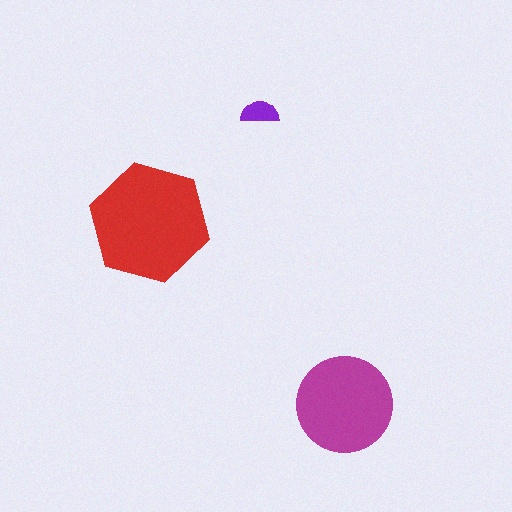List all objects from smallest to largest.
The purple semicircle, the magenta circle, the red hexagon.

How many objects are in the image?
There are 3 objects in the image.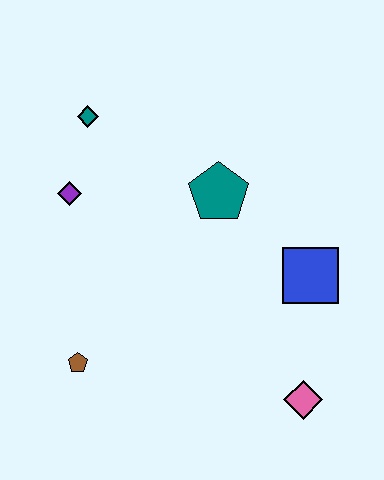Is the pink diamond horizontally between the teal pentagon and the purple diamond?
No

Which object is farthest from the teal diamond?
The pink diamond is farthest from the teal diamond.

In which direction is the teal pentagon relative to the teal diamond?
The teal pentagon is to the right of the teal diamond.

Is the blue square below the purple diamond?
Yes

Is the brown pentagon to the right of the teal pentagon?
No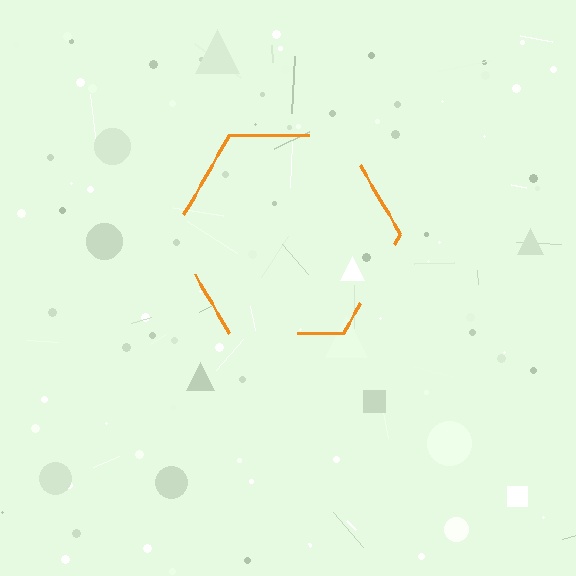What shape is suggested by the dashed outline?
The dashed outline suggests a hexagon.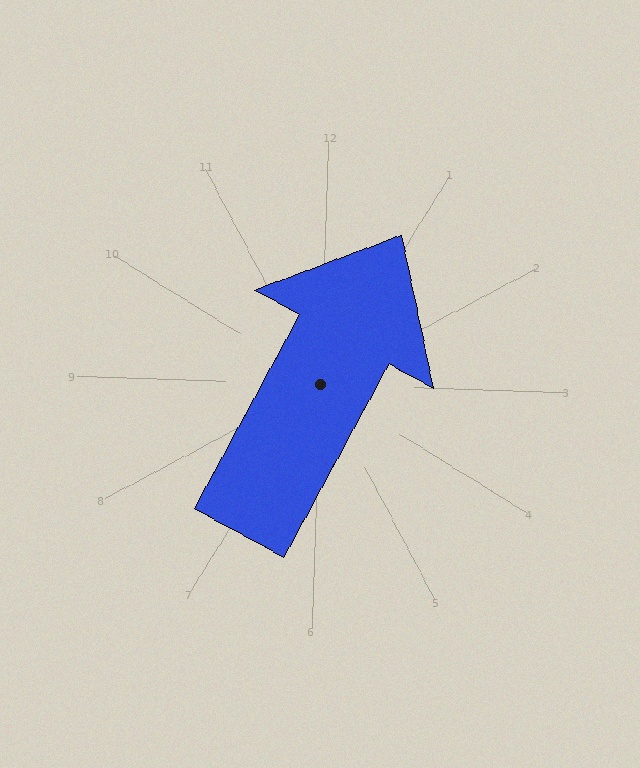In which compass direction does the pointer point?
Northeast.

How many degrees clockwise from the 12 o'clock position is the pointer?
Approximately 27 degrees.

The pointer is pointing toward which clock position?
Roughly 1 o'clock.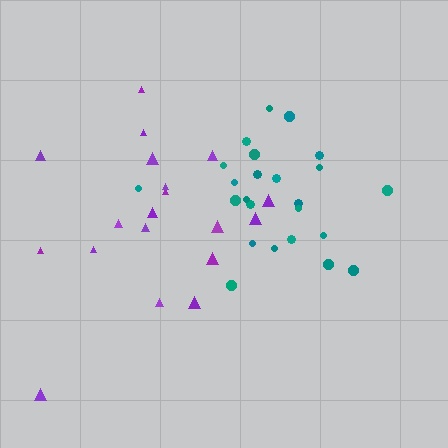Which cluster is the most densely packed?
Teal.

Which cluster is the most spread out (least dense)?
Purple.